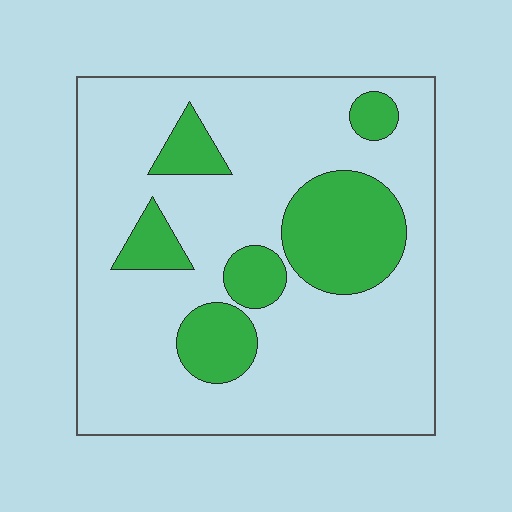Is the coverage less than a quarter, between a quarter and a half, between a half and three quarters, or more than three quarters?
Less than a quarter.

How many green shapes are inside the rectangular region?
6.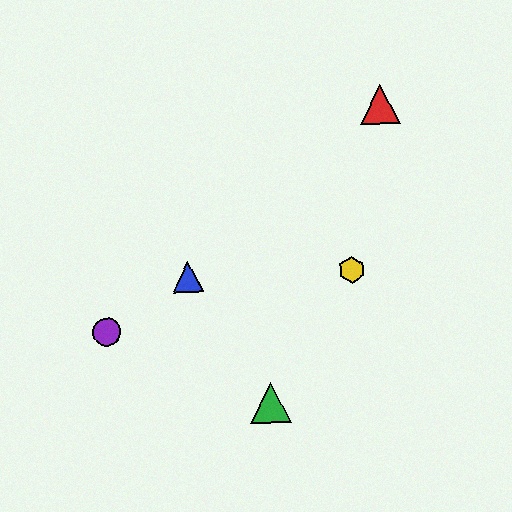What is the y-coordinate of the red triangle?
The red triangle is at y≈105.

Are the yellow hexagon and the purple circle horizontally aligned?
No, the yellow hexagon is at y≈270 and the purple circle is at y≈332.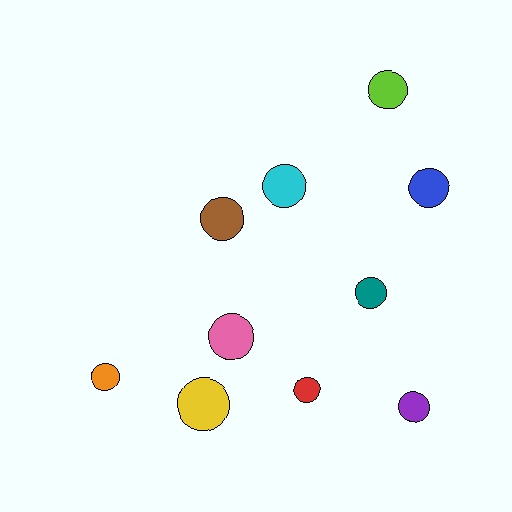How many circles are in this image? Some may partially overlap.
There are 10 circles.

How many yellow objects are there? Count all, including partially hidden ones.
There is 1 yellow object.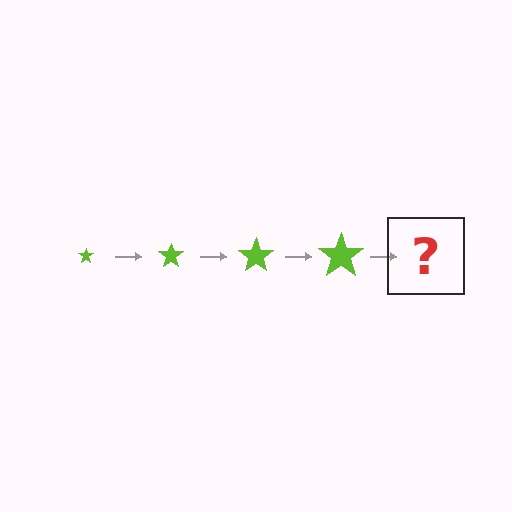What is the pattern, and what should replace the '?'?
The pattern is that the star gets progressively larger each step. The '?' should be a lime star, larger than the previous one.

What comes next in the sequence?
The next element should be a lime star, larger than the previous one.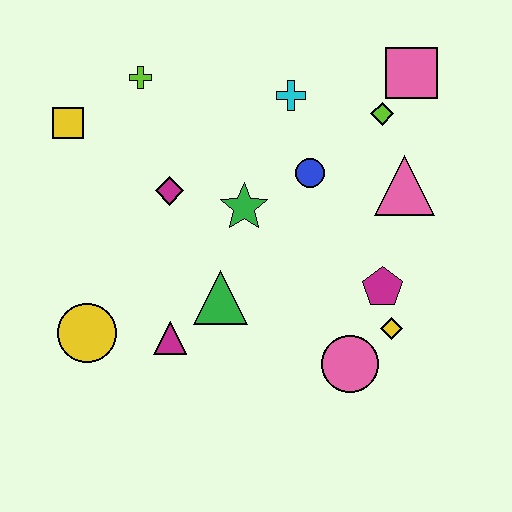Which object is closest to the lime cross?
The yellow square is closest to the lime cross.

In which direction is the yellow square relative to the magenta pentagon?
The yellow square is to the left of the magenta pentagon.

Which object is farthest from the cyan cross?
The yellow circle is farthest from the cyan cross.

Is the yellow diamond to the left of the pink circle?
No